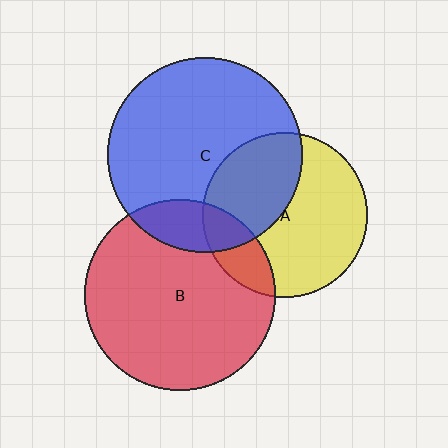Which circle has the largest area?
Circle C (blue).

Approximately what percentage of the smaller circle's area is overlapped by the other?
Approximately 40%.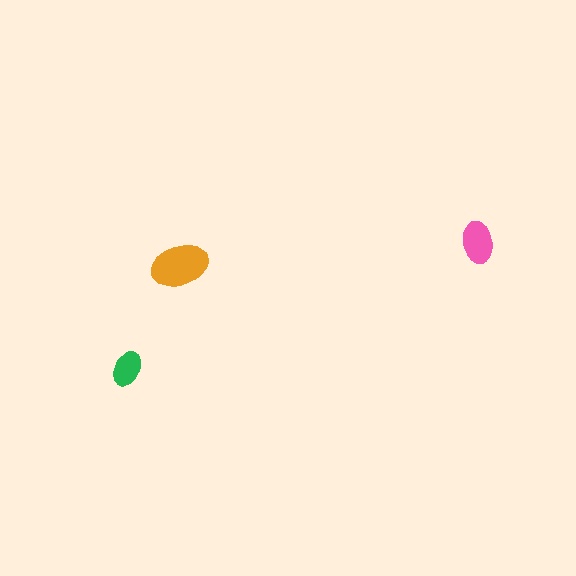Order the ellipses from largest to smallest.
the orange one, the pink one, the green one.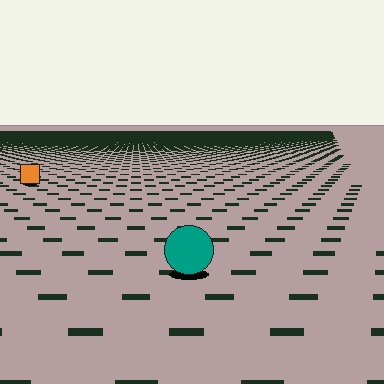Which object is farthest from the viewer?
The orange square is farthest from the viewer. It appears smaller and the ground texture around it is denser.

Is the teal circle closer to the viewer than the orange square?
Yes. The teal circle is closer — you can tell from the texture gradient: the ground texture is coarser near it.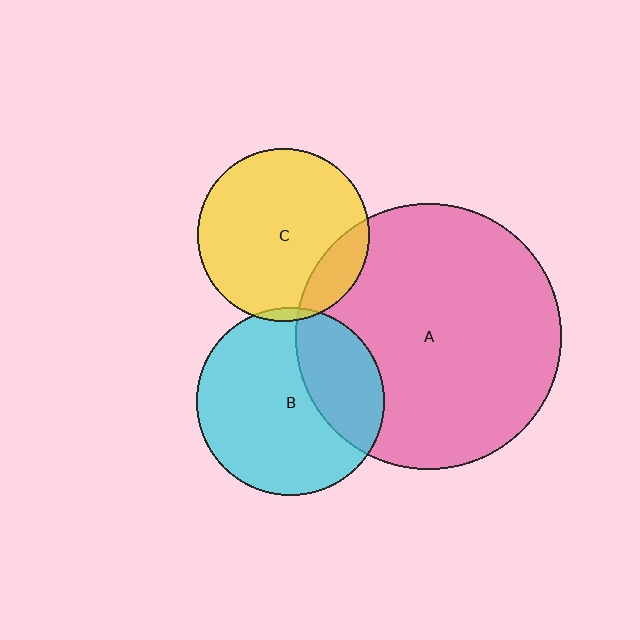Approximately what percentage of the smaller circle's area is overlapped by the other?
Approximately 15%.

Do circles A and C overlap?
Yes.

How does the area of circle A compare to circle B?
Approximately 2.0 times.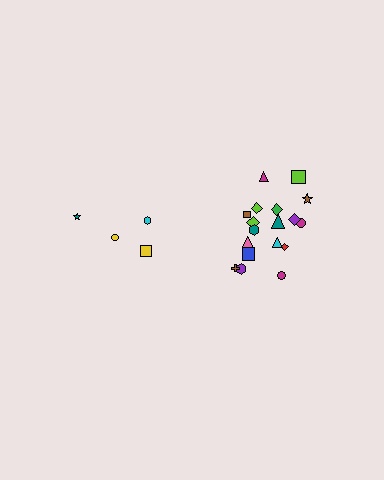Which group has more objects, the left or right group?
The right group.